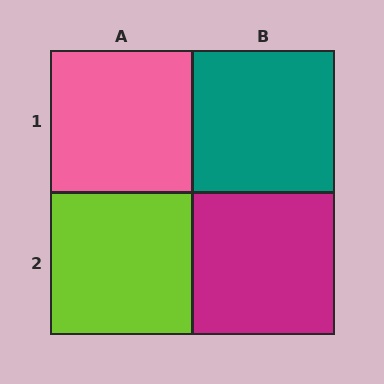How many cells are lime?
1 cell is lime.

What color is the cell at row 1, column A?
Pink.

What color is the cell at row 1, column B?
Teal.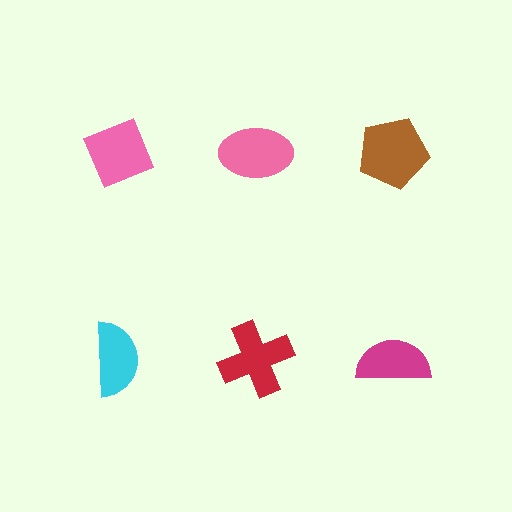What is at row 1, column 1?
A pink diamond.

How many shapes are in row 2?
3 shapes.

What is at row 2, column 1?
A cyan semicircle.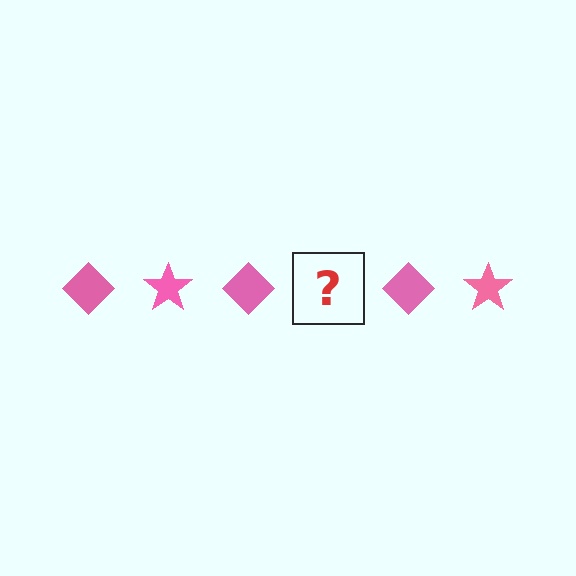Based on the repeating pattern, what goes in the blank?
The blank should be a pink star.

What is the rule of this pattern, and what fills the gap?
The rule is that the pattern cycles through diamond, star shapes in pink. The gap should be filled with a pink star.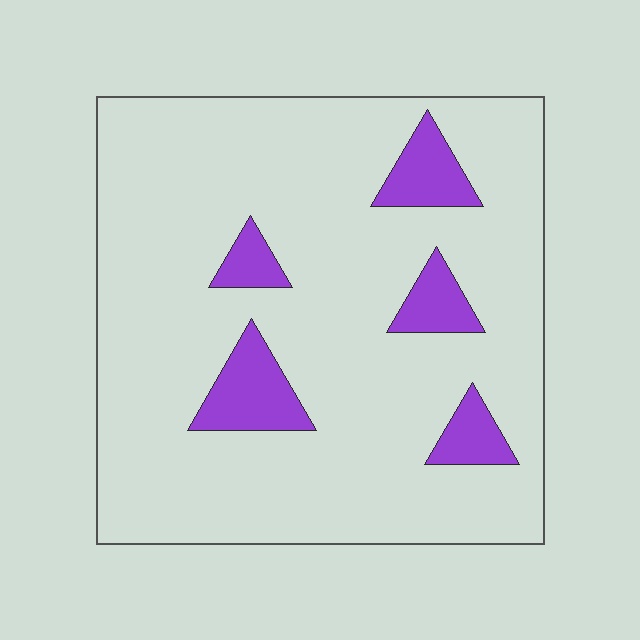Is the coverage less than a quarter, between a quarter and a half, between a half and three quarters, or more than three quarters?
Less than a quarter.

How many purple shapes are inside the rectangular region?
5.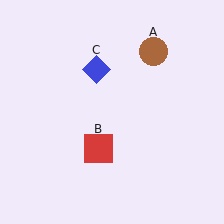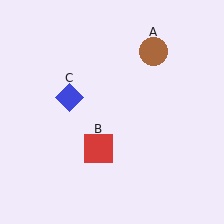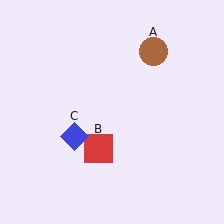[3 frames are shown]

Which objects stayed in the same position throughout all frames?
Brown circle (object A) and red square (object B) remained stationary.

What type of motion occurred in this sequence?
The blue diamond (object C) rotated counterclockwise around the center of the scene.